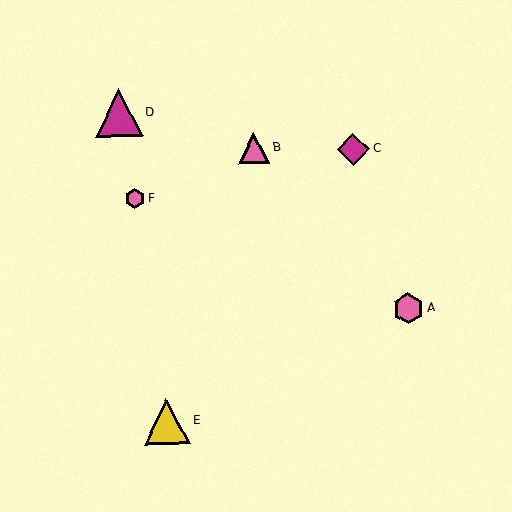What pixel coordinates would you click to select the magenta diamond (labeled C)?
Click at (354, 149) to select the magenta diamond C.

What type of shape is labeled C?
Shape C is a magenta diamond.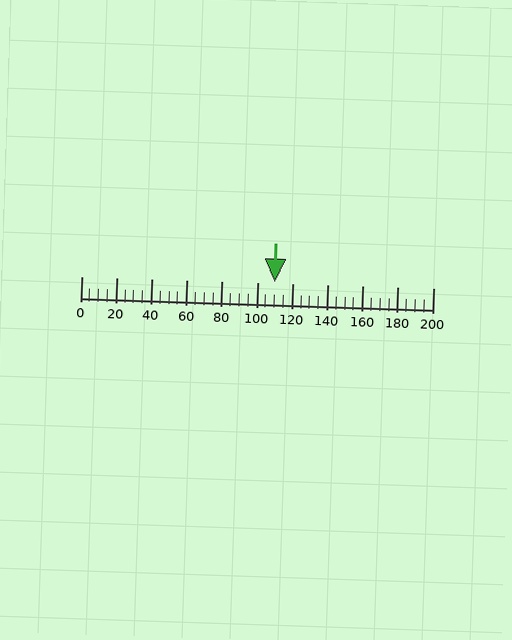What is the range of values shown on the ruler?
The ruler shows values from 0 to 200.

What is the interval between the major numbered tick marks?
The major tick marks are spaced 20 units apart.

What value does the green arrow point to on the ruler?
The green arrow points to approximately 110.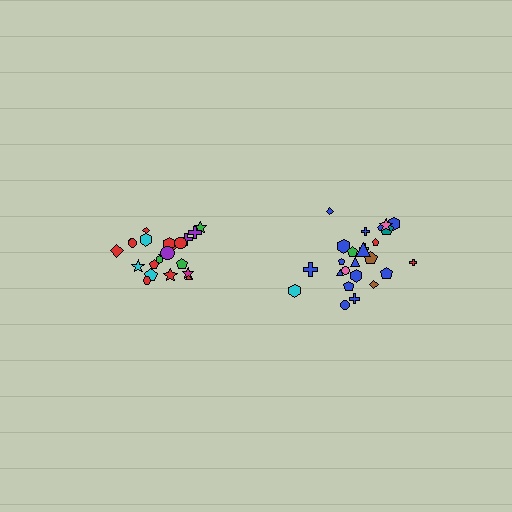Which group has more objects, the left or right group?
The right group.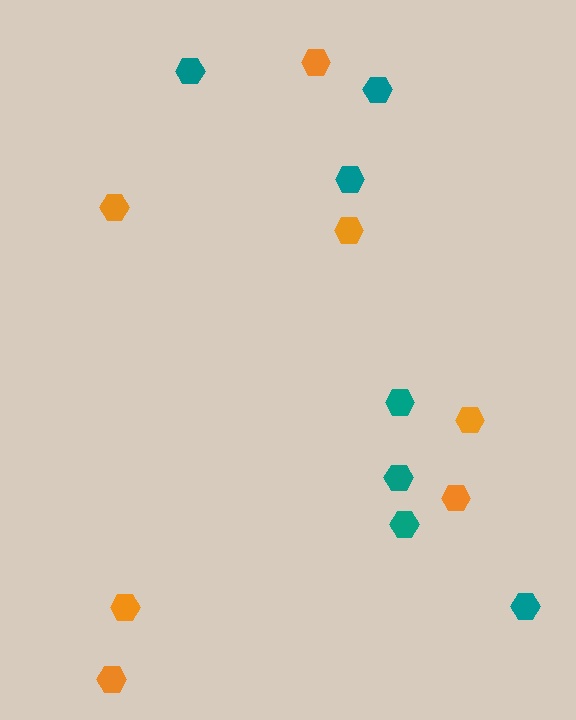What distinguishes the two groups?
There are 2 groups: one group of orange hexagons (7) and one group of teal hexagons (7).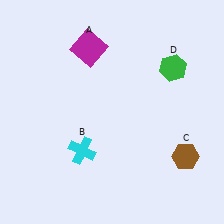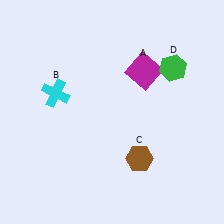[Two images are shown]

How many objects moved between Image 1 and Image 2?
3 objects moved between the two images.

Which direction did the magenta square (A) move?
The magenta square (A) moved right.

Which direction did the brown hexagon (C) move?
The brown hexagon (C) moved left.